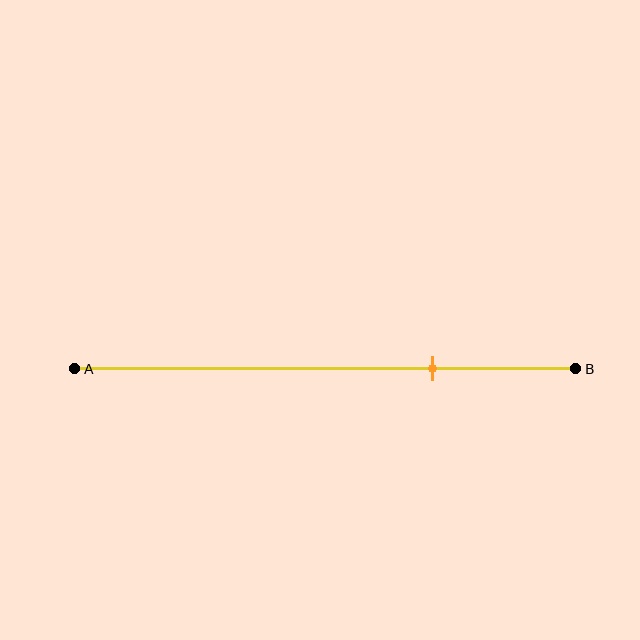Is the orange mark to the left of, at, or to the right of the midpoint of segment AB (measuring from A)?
The orange mark is to the right of the midpoint of segment AB.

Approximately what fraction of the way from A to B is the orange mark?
The orange mark is approximately 70% of the way from A to B.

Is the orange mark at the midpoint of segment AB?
No, the mark is at about 70% from A, not at the 50% midpoint.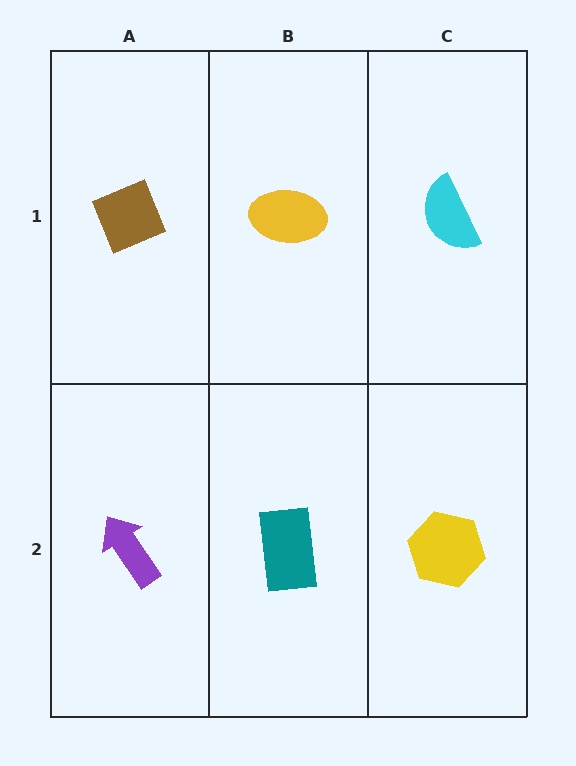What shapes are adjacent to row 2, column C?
A cyan semicircle (row 1, column C), a teal rectangle (row 2, column B).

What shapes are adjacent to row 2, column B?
A yellow ellipse (row 1, column B), a purple arrow (row 2, column A), a yellow hexagon (row 2, column C).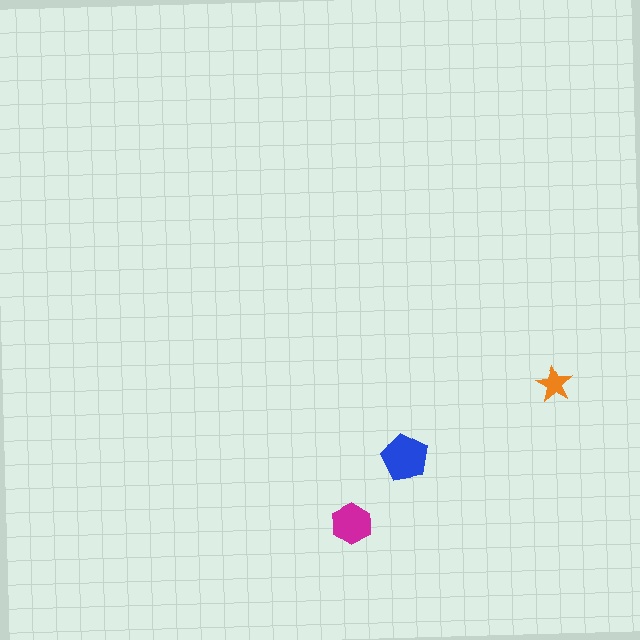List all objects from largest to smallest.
The blue pentagon, the magenta hexagon, the orange star.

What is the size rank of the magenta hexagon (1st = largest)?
2nd.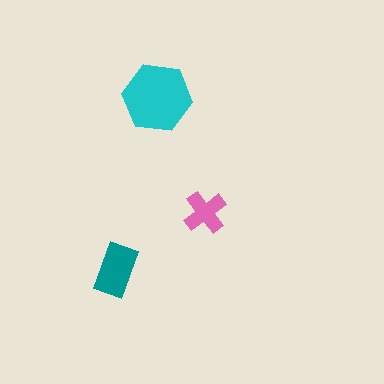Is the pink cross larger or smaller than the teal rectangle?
Smaller.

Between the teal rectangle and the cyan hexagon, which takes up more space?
The cyan hexagon.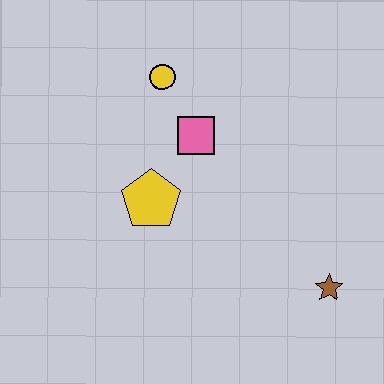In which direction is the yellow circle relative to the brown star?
The yellow circle is above the brown star.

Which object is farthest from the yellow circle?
The brown star is farthest from the yellow circle.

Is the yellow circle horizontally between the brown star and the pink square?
No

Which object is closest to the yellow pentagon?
The pink square is closest to the yellow pentagon.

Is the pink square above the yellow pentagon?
Yes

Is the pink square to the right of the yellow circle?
Yes